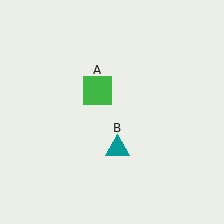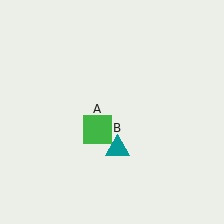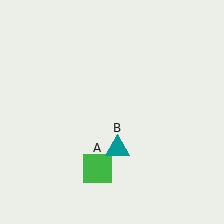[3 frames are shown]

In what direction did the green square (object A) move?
The green square (object A) moved down.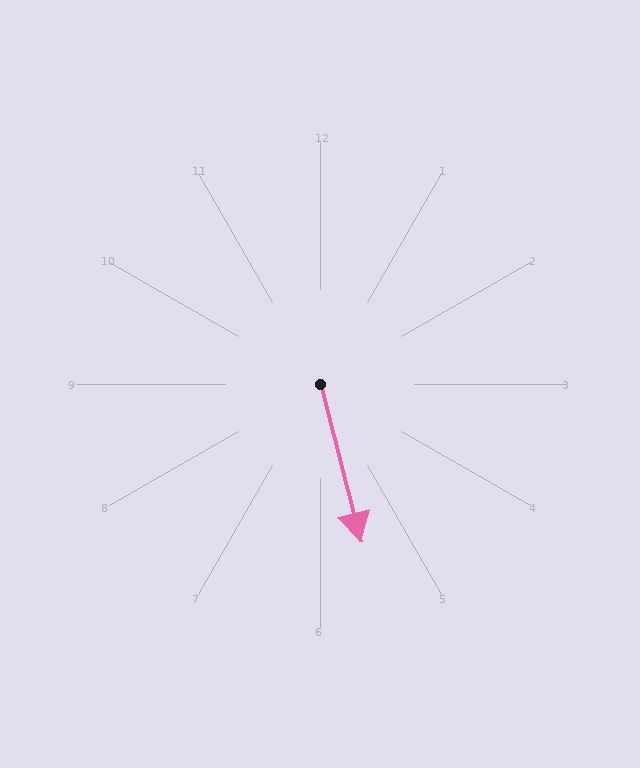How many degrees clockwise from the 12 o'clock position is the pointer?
Approximately 166 degrees.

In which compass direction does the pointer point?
South.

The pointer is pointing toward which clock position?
Roughly 6 o'clock.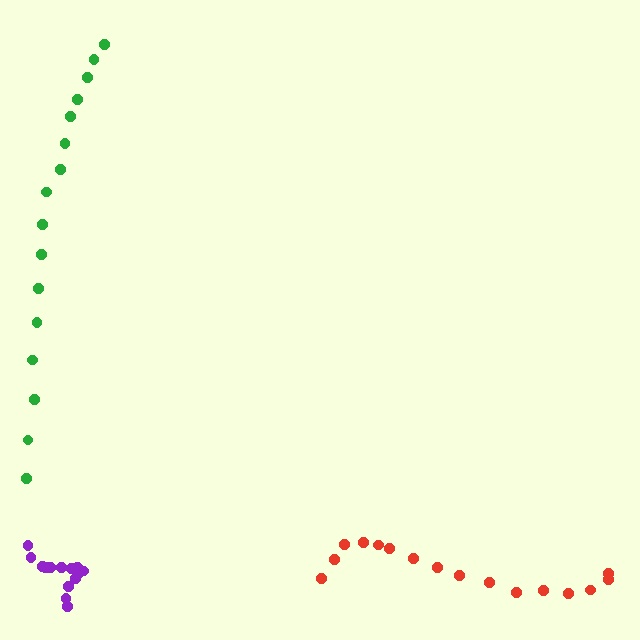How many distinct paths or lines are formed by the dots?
There are 3 distinct paths.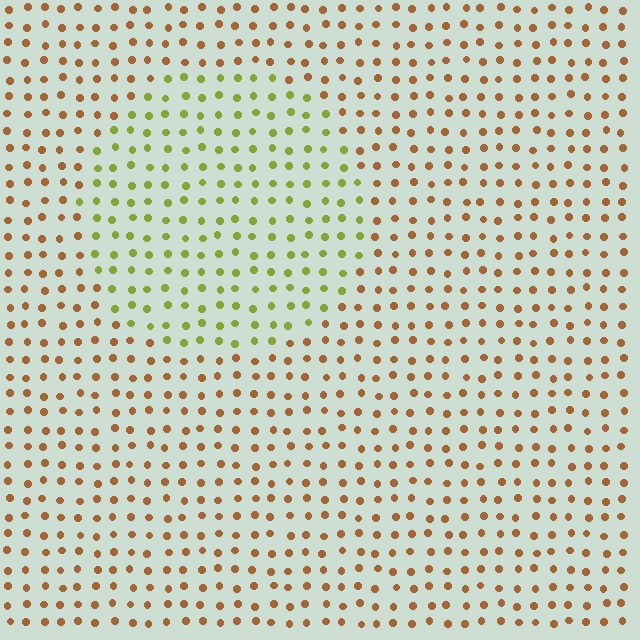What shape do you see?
I see a circle.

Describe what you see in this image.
The image is filled with small brown elements in a uniform arrangement. A circle-shaped region is visible where the elements are tinted to a slightly different hue, forming a subtle color boundary.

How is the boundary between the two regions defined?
The boundary is defined purely by a slight shift in hue (about 52 degrees). Spacing, size, and orientation are identical on both sides.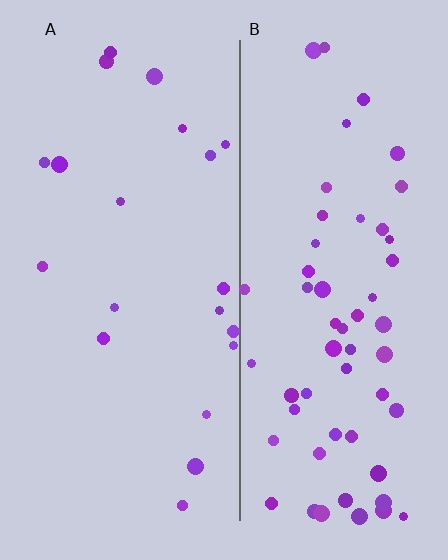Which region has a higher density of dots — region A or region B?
B (the right).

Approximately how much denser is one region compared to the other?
Approximately 2.8× — region B over region A.